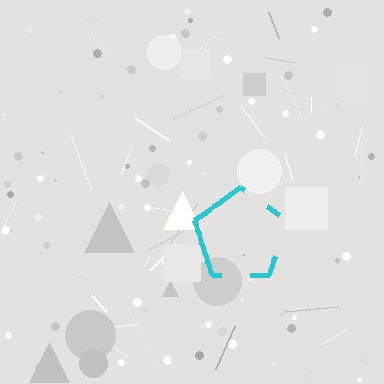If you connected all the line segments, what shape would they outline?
They would outline a pentagon.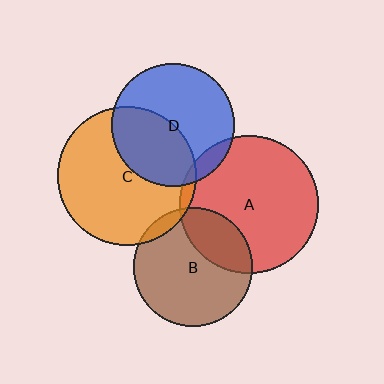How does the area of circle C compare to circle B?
Approximately 1.4 times.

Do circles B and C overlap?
Yes.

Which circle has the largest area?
Circle C (orange).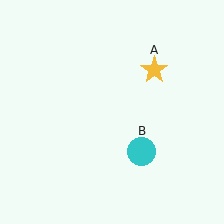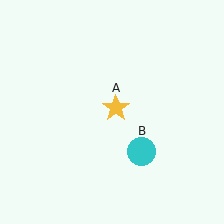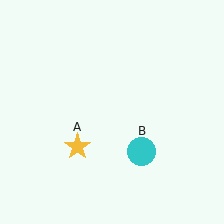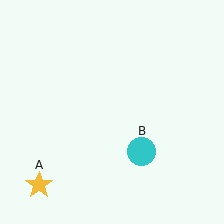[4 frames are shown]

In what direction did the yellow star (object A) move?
The yellow star (object A) moved down and to the left.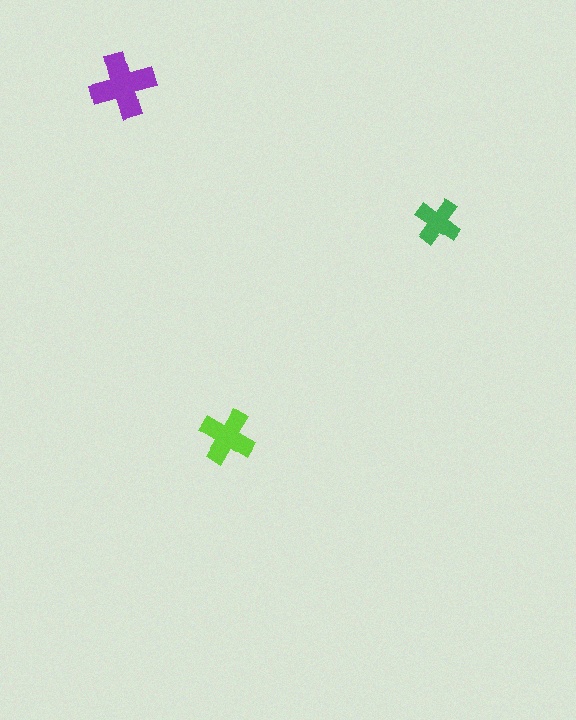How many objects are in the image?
There are 3 objects in the image.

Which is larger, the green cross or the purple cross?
The purple one.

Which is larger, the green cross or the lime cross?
The lime one.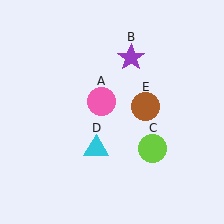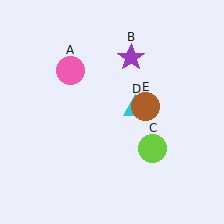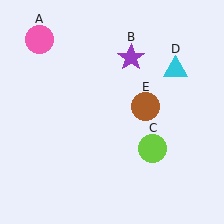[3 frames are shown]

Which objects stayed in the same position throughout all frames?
Purple star (object B) and lime circle (object C) and brown circle (object E) remained stationary.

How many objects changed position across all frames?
2 objects changed position: pink circle (object A), cyan triangle (object D).